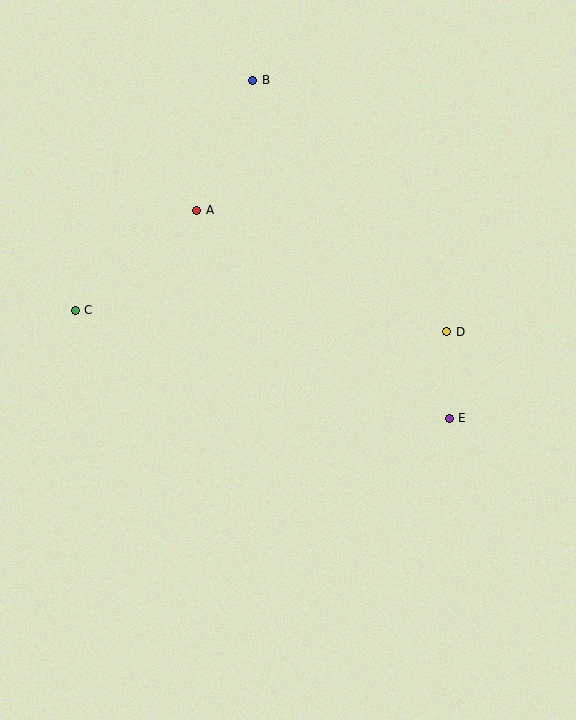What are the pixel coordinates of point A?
Point A is at (197, 210).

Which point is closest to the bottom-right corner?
Point E is closest to the bottom-right corner.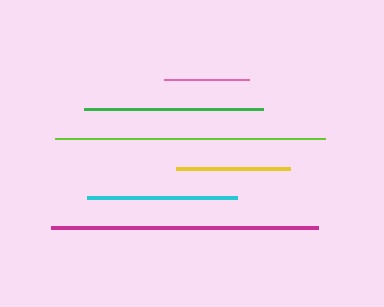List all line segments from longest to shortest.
From longest to shortest: lime, magenta, green, cyan, yellow, pink.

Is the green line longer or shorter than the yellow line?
The green line is longer than the yellow line.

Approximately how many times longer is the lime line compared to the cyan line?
The lime line is approximately 1.8 times the length of the cyan line.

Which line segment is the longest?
The lime line is the longest at approximately 270 pixels.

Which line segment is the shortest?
The pink line is the shortest at approximately 85 pixels.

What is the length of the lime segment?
The lime segment is approximately 270 pixels long.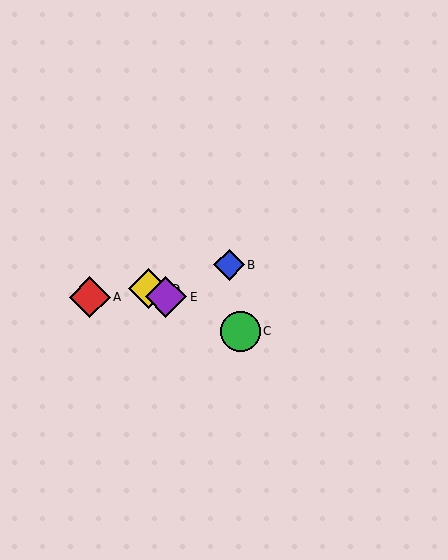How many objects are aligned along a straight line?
3 objects (C, D, E) are aligned along a straight line.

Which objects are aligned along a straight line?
Objects C, D, E are aligned along a straight line.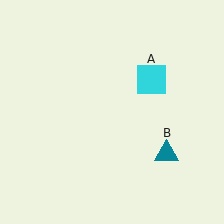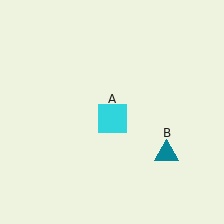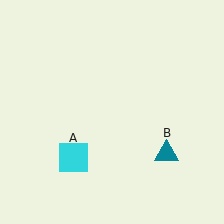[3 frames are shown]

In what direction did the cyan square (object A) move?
The cyan square (object A) moved down and to the left.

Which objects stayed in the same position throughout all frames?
Teal triangle (object B) remained stationary.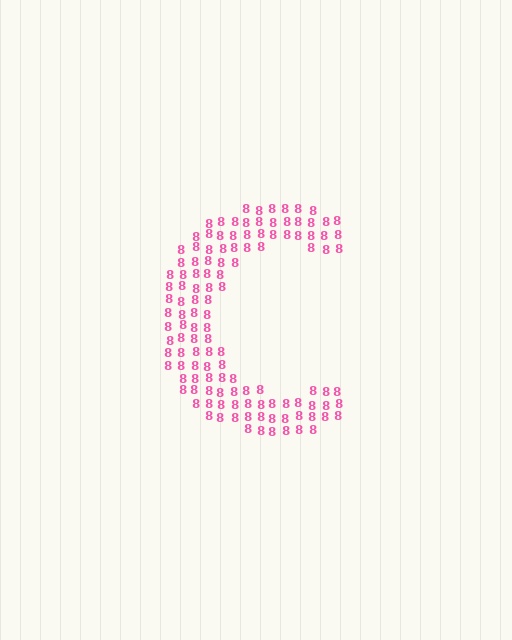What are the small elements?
The small elements are digit 8's.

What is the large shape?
The large shape is the letter C.